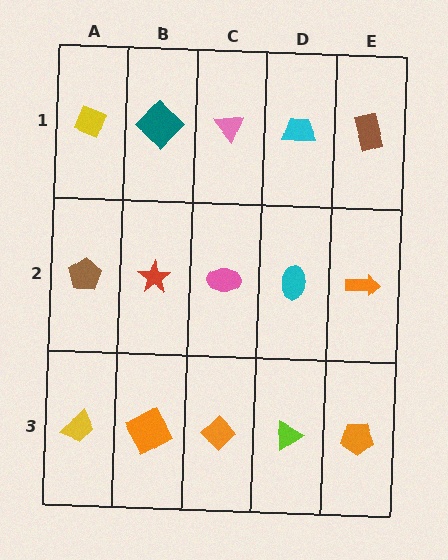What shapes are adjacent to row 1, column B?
A red star (row 2, column B), a yellow diamond (row 1, column A), a pink triangle (row 1, column C).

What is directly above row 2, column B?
A teal diamond.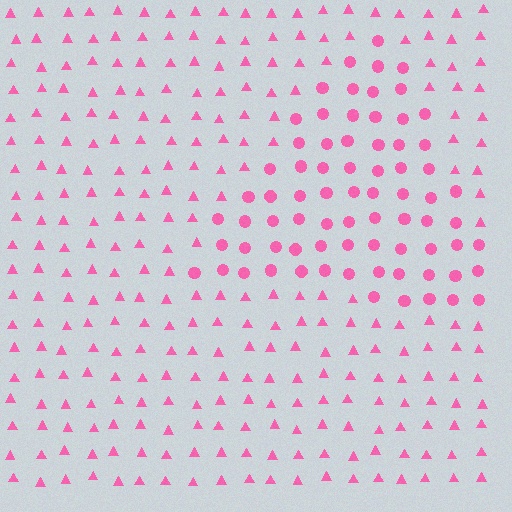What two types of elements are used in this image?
The image uses circles inside the triangle region and triangles outside it.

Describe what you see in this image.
The image is filled with small pink elements arranged in a uniform grid. A triangle-shaped region contains circles, while the surrounding area contains triangles. The boundary is defined purely by the change in element shape.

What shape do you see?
I see a triangle.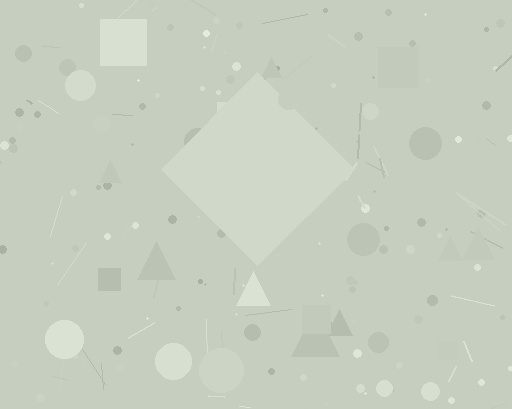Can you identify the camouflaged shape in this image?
The camouflaged shape is a diamond.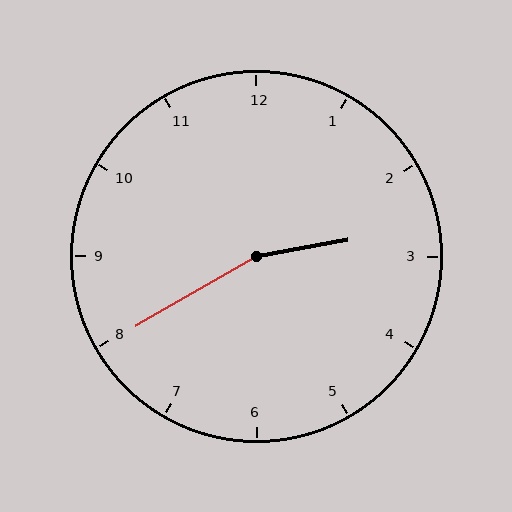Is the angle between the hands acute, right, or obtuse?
It is obtuse.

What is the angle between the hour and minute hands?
Approximately 160 degrees.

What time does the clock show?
2:40.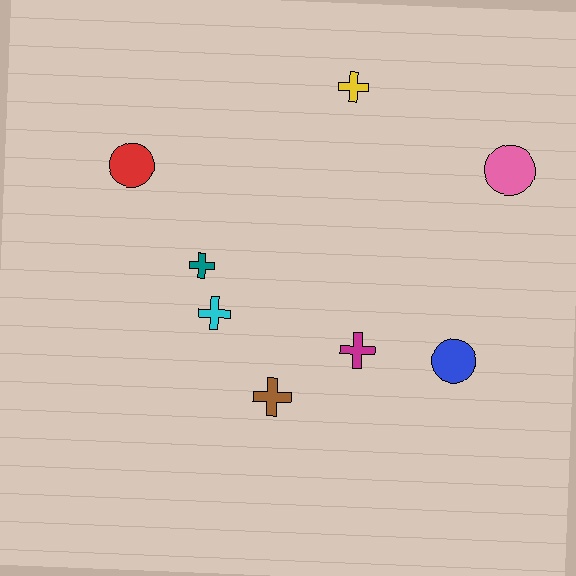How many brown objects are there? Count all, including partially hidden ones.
There is 1 brown object.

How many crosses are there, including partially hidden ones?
There are 5 crosses.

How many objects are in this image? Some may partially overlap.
There are 8 objects.